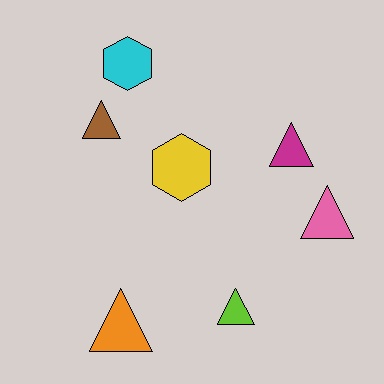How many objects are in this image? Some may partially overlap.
There are 7 objects.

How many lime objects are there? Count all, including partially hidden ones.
There is 1 lime object.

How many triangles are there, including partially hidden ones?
There are 5 triangles.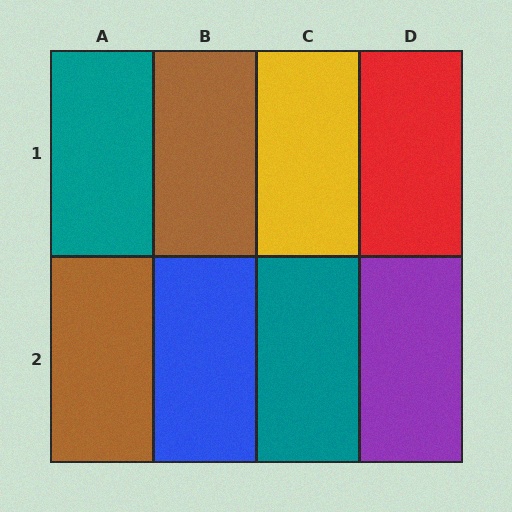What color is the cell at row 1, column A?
Teal.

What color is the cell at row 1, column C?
Yellow.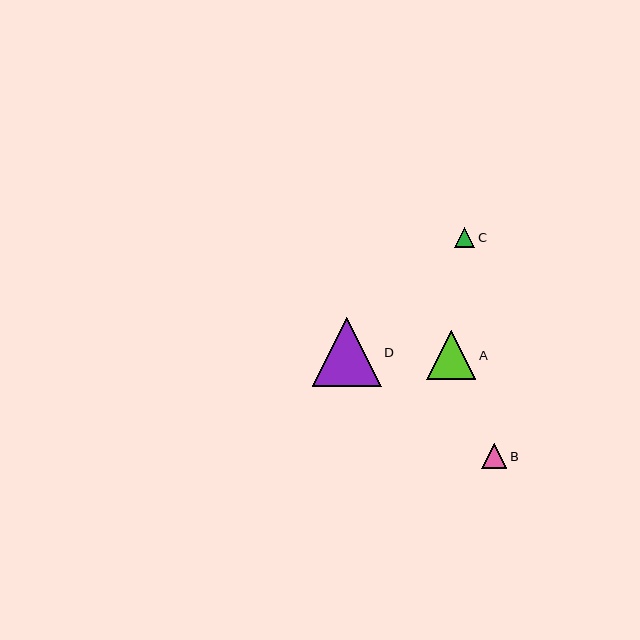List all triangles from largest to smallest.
From largest to smallest: D, A, B, C.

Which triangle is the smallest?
Triangle C is the smallest with a size of approximately 21 pixels.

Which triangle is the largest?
Triangle D is the largest with a size of approximately 69 pixels.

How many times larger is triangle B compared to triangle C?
Triangle B is approximately 1.2 times the size of triangle C.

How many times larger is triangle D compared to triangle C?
Triangle D is approximately 3.3 times the size of triangle C.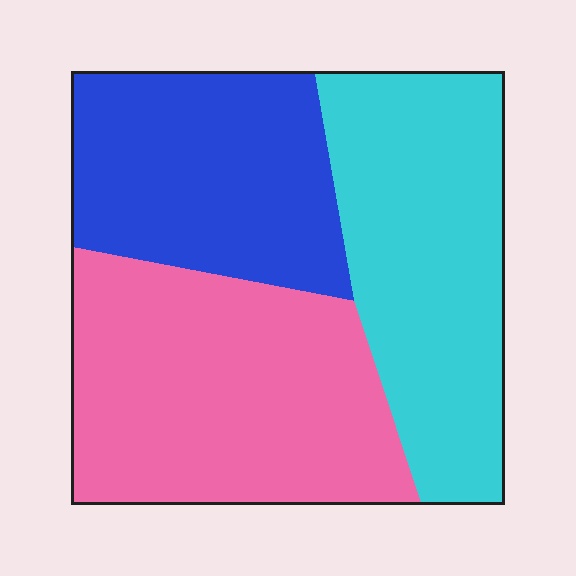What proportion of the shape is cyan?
Cyan covers about 35% of the shape.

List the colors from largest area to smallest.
From largest to smallest: pink, cyan, blue.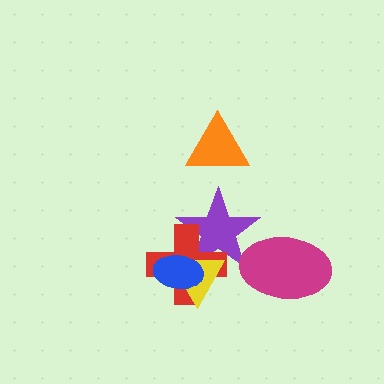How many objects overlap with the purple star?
4 objects overlap with the purple star.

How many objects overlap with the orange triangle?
0 objects overlap with the orange triangle.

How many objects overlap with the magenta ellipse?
1 object overlaps with the magenta ellipse.